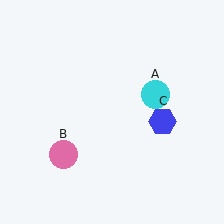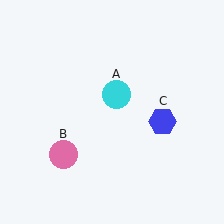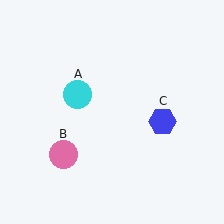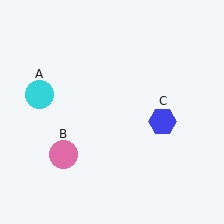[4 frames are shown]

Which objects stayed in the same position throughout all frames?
Pink circle (object B) and blue hexagon (object C) remained stationary.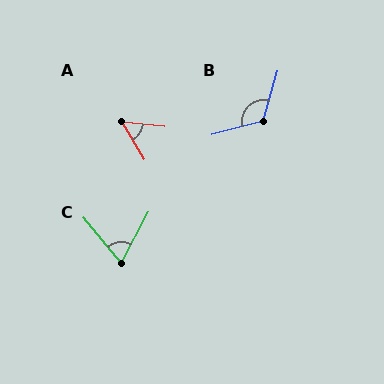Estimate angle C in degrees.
Approximately 67 degrees.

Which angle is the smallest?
A, at approximately 53 degrees.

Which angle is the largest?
B, at approximately 121 degrees.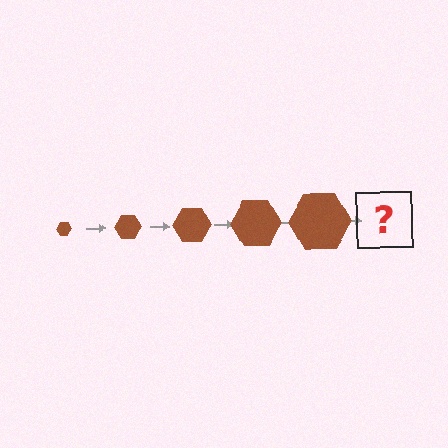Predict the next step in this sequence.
The next step is a brown hexagon, larger than the previous one.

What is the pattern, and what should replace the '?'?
The pattern is that the hexagon gets progressively larger each step. The '?' should be a brown hexagon, larger than the previous one.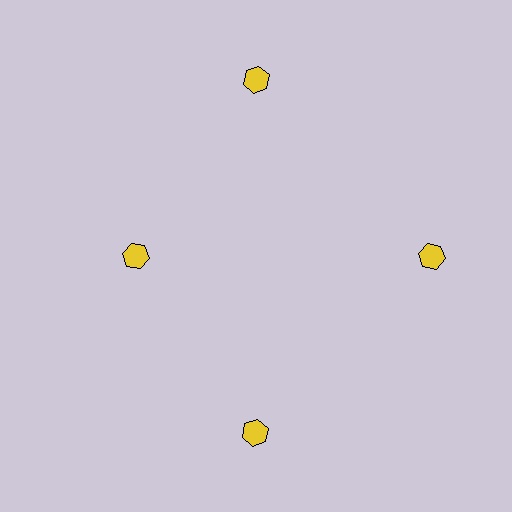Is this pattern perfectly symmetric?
No. The 4 yellow hexagons are arranged in a ring, but one element near the 9 o'clock position is pulled inward toward the center, breaking the 4-fold rotational symmetry.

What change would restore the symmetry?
The symmetry would be restored by moving it outward, back onto the ring so that all 4 hexagons sit at equal angles and equal distance from the center.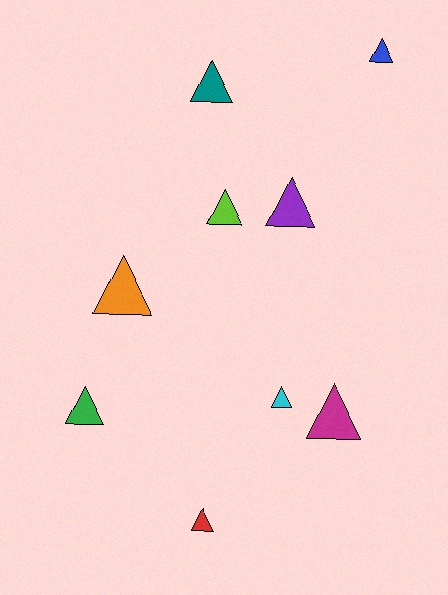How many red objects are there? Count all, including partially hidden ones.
There is 1 red object.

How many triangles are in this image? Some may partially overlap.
There are 9 triangles.